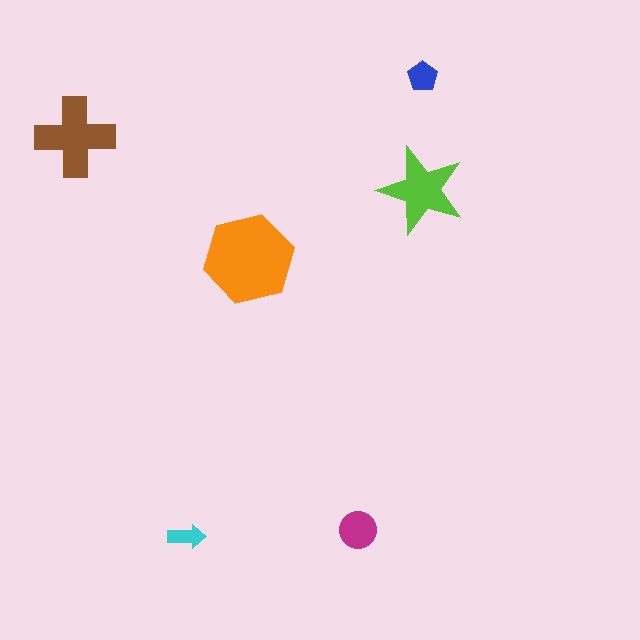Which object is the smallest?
The cyan arrow.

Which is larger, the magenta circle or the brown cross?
The brown cross.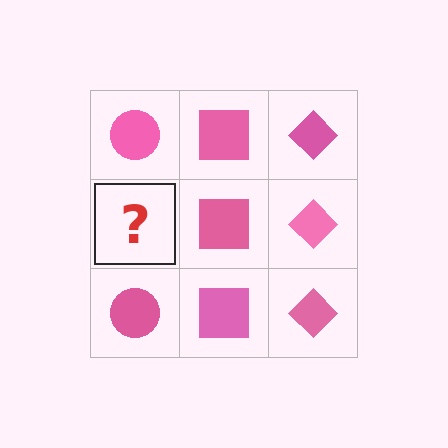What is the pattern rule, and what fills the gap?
The rule is that each column has a consistent shape. The gap should be filled with a pink circle.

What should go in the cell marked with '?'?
The missing cell should contain a pink circle.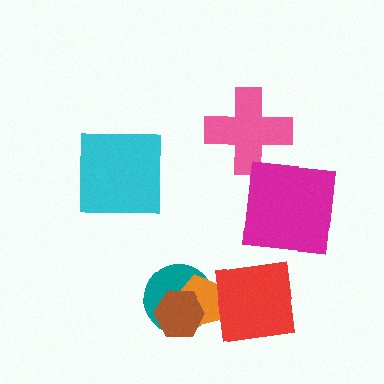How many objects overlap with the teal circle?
2 objects overlap with the teal circle.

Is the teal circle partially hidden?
Yes, it is partially covered by another shape.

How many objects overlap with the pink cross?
0 objects overlap with the pink cross.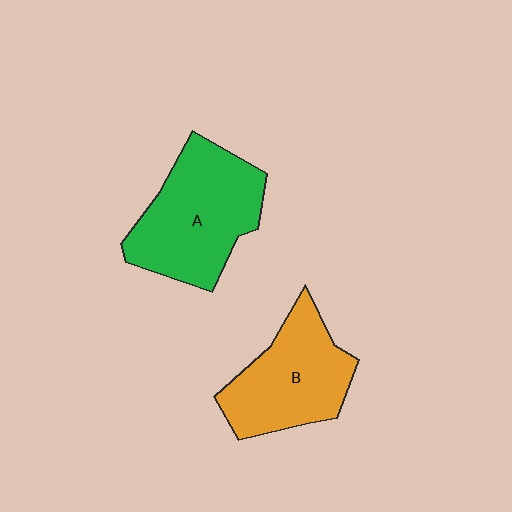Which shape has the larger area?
Shape A (green).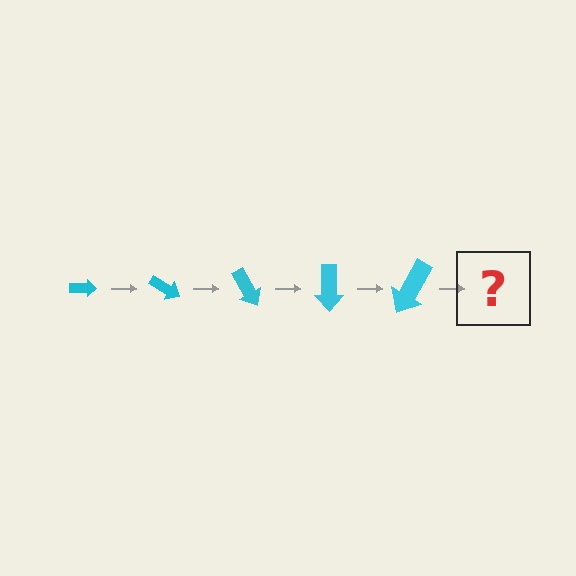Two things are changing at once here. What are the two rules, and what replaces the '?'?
The two rules are that the arrow grows larger each step and it rotates 30 degrees each step. The '?' should be an arrow, larger than the previous one and rotated 150 degrees from the start.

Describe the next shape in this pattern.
It should be an arrow, larger than the previous one and rotated 150 degrees from the start.